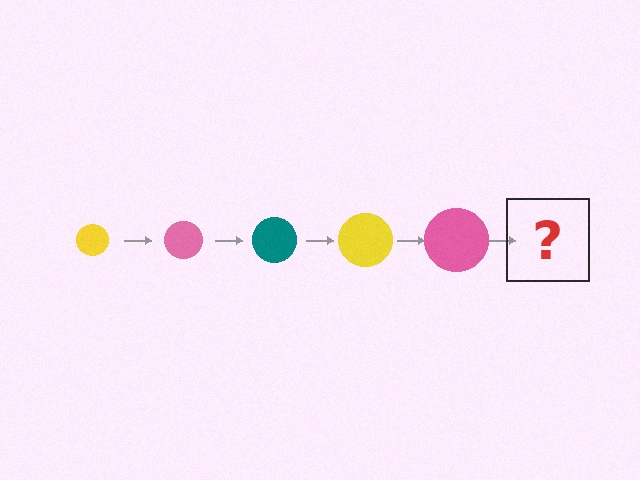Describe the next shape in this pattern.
It should be a teal circle, larger than the previous one.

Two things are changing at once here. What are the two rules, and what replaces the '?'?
The two rules are that the circle grows larger each step and the color cycles through yellow, pink, and teal. The '?' should be a teal circle, larger than the previous one.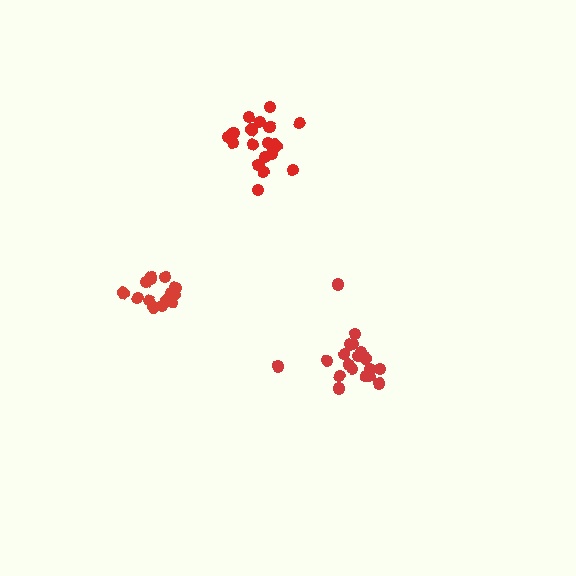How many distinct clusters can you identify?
There are 3 distinct clusters.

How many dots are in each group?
Group 1: 19 dots, Group 2: 19 dots, Group 3: 14 dots (52 total).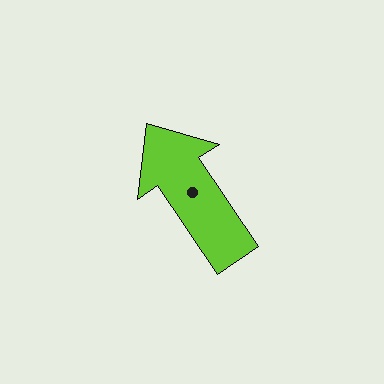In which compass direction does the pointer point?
Northwest.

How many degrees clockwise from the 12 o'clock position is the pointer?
Approximately 326 degrees.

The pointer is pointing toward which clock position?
Roughly 11 o'clock.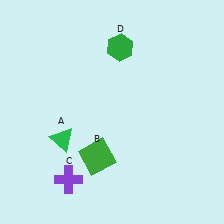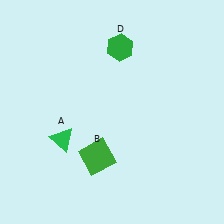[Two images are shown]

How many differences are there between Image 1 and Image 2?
There is 1 difference between the two images.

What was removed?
The purple cross (C) was removed in Image 2.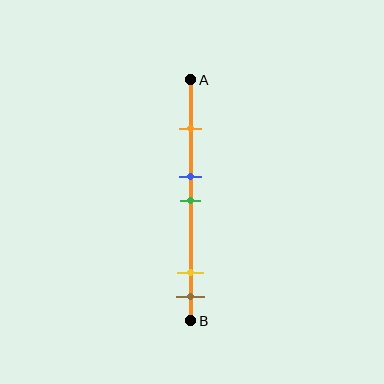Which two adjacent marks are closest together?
The blue and green marks are the closest adjacent pair.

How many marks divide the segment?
There are 5 marks dividing the segment.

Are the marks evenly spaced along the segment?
No, the marks are not evenly spaced.